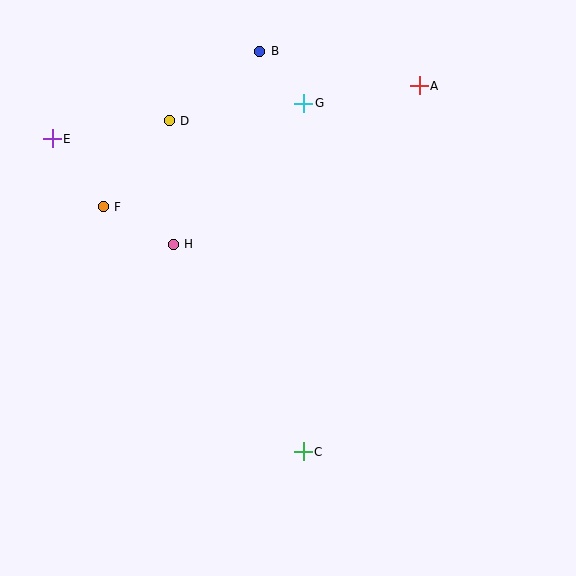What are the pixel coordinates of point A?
Point A is at (419, 86).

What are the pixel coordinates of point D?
Point D is at (169, 121).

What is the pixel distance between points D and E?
The distance between D and E is 119 pixels.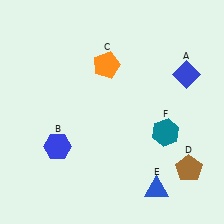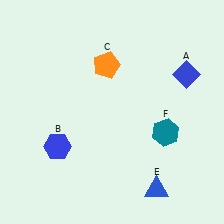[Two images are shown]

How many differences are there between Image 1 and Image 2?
There is 1 difference between the two images.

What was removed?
The brown pentagon (D) was removed in Image 2.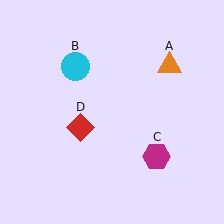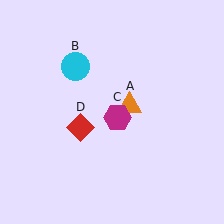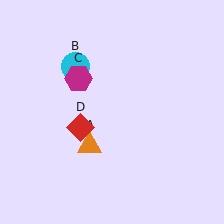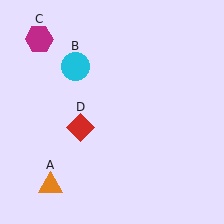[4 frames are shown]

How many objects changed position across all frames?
2 objects changed position: orange triangle (object A), magenta hexagon (object C).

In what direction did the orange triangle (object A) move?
The orange triangle (object A) moved down and to the left.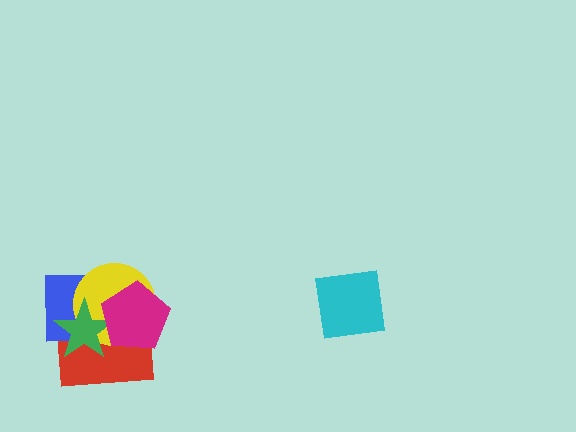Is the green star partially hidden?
Yes, it is partially covered by another shape.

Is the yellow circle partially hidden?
Yes, it is partially covered by another shape.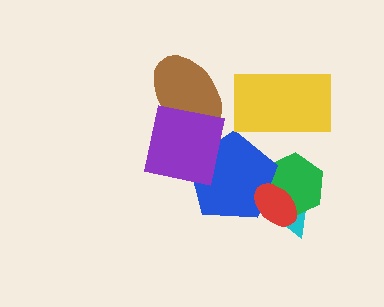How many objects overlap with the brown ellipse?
1 object overlaps with the brown ellipse.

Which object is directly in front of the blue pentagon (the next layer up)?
The red ellipse is directly in front of the blue pentagon.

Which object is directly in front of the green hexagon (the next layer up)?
The blue pentagon is directly in front of the green hexagon.